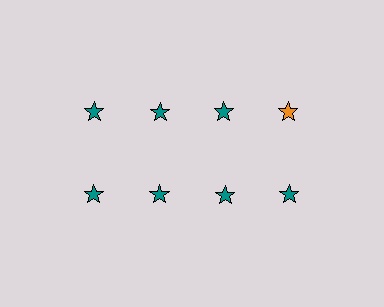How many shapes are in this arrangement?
There are 8 shapes arranged in a grid pattern.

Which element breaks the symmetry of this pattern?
The orange star in the top row, second from right column breaks the symmetry. All other shapes are teal stars.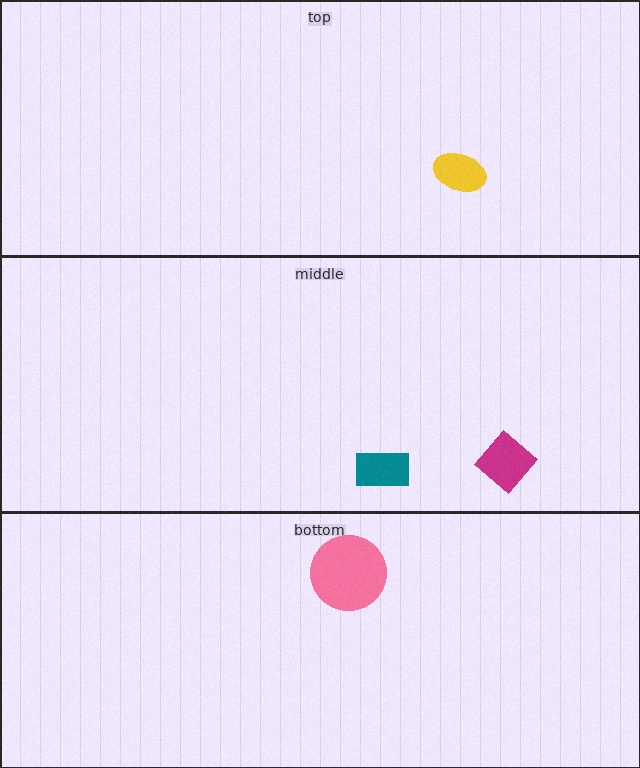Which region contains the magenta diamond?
The middle region.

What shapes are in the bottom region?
The pink circle.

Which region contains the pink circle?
The bottom region.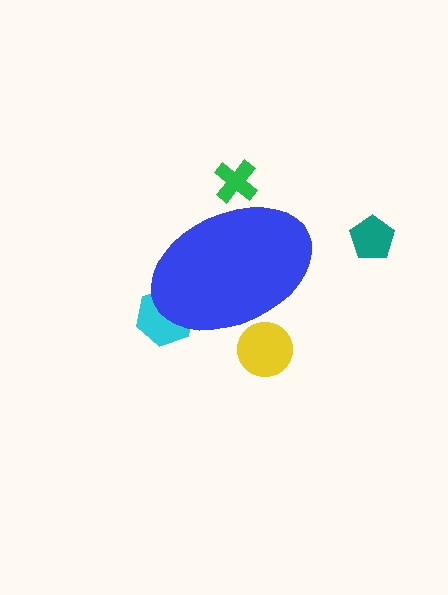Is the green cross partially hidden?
Yes, the green cross is partially hidden behind the blue ellipse.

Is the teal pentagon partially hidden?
No, the teal pentagon is fully visible.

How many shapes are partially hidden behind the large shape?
3 shapes are partially hidden.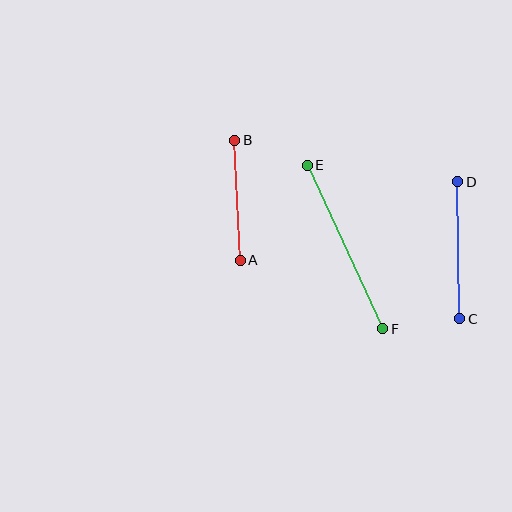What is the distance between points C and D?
The distance is approximately 137 pixels.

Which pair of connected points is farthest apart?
Points E and F are farthest apart.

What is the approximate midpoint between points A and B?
The midpoint is at approximately (238, 200) pixels.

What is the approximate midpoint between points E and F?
The midpoint is at approximately (345, 247) pixels.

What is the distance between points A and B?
The distance is approximately 120 pixels.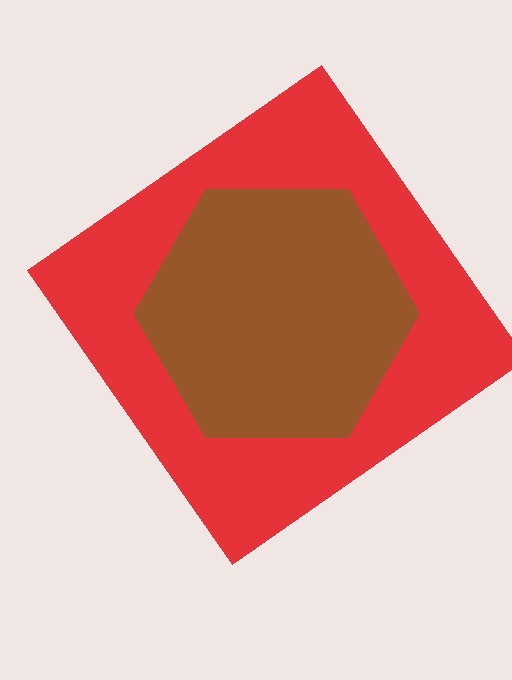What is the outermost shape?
The red diamond.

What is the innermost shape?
The brown hexagon.